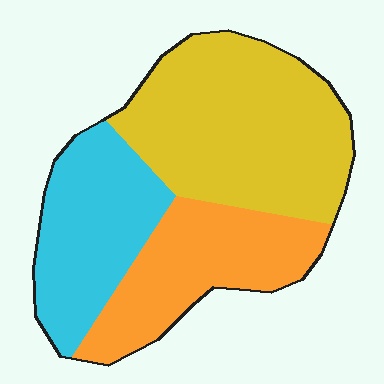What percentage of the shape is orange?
Orange takes up between a sixth and a third of the shape.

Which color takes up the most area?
Yellow, at roughly 45%.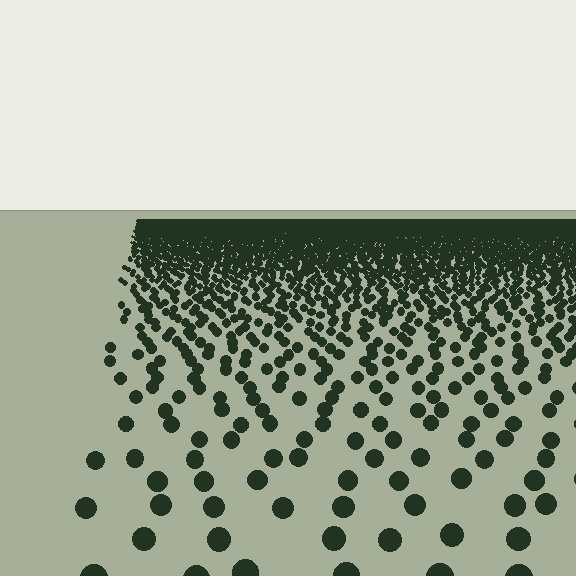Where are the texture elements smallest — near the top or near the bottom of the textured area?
Near the top.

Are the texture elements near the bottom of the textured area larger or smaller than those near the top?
Larger. Near the bottom, elements are closer to the viewer and appear at a bigger on-screen size.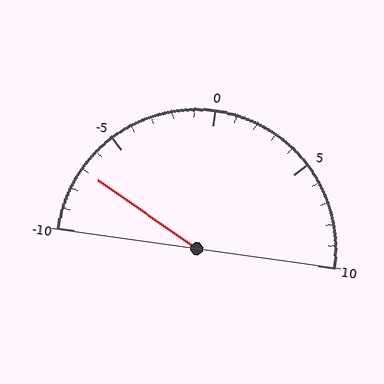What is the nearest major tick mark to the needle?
The nearest major tick mark is -5.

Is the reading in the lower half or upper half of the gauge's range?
The reading is in the lower half of the range (-10 to 10).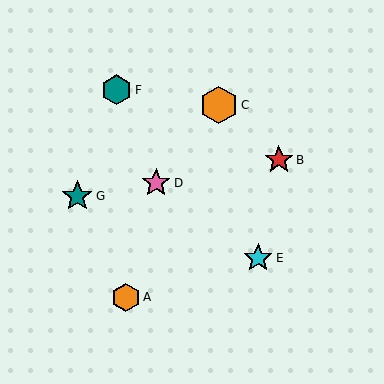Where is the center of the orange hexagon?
The center of the orange hexagon is at (126, 297).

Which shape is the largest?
The orange hexagon (labeled C) is the largest.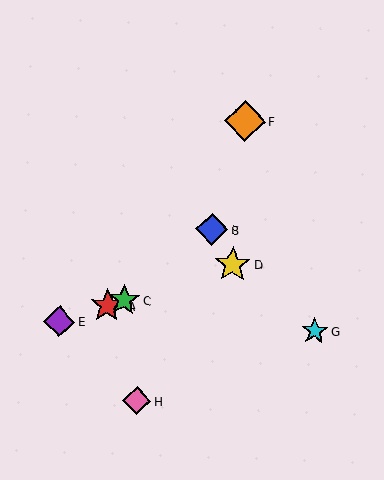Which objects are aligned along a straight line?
Objects A, C, D, E are aligned along a straight line.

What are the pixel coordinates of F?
Object F is at (245, 121).